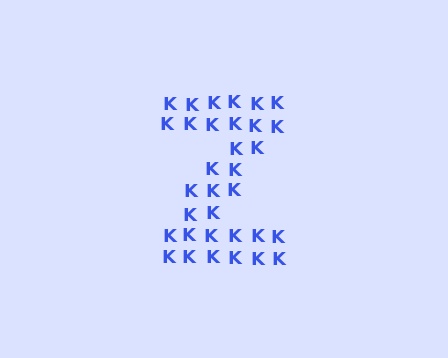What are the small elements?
The small elements are letter K's.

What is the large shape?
The large shape is the letter Z.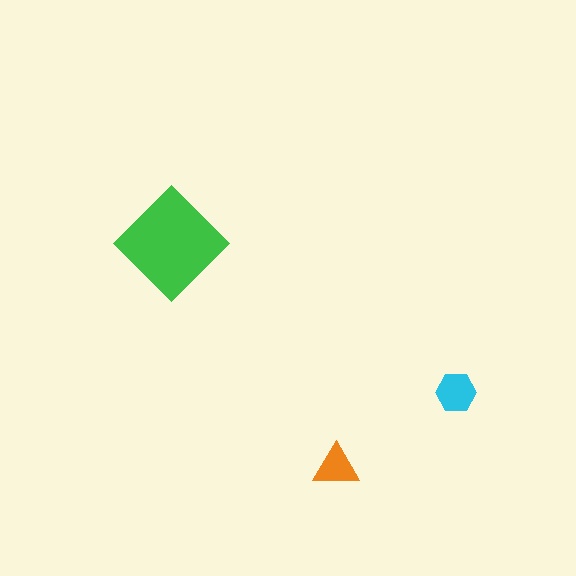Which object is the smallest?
The orange triangle.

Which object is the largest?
The green diamond.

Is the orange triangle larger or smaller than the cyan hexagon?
Smaller.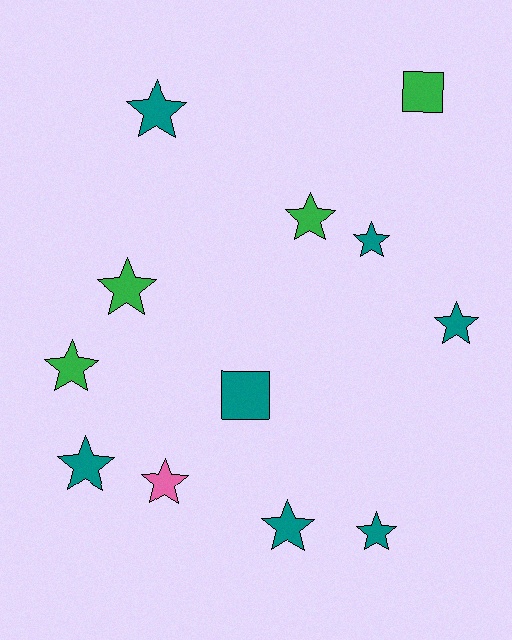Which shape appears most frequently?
Star, with 10 objects.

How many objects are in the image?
There are 12 objects.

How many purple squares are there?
There are no purple squares.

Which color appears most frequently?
Teal, with 7 objects.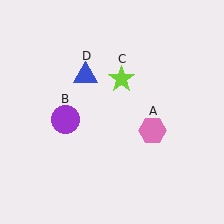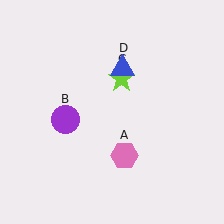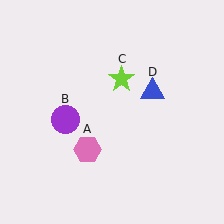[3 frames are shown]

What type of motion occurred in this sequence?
The pink hexagon (object A), blue triangle (object D) rotated clockwise around the center of the scene.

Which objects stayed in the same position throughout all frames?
Purple circle (object B) and lime star (object C) remained stationary.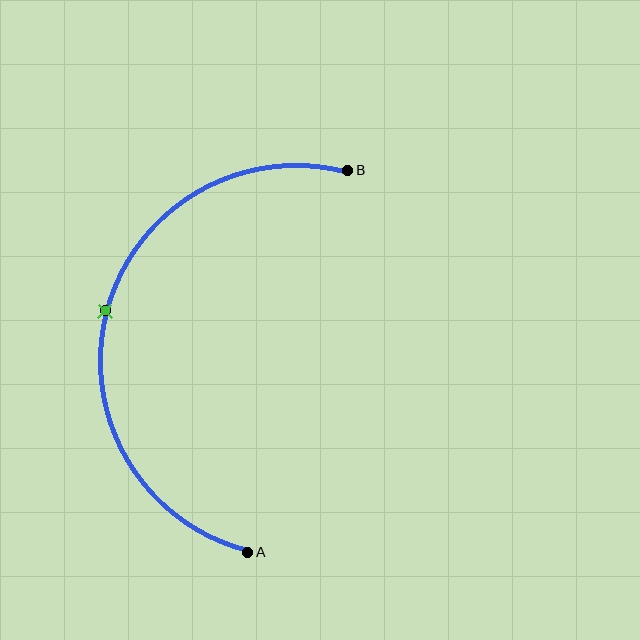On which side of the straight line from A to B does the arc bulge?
The arc bulges to the left of the straight line connecting A and B.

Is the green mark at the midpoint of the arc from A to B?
Yes. The green mark lies on the arc at equal arc-length from both A and B — it is the arc midpoint.